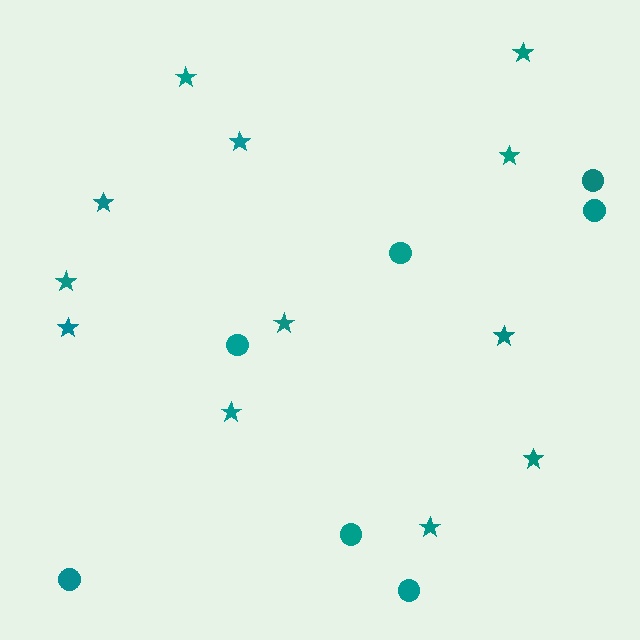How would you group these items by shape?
There are 2 groups: one group of stars (12) and one group of circles (7).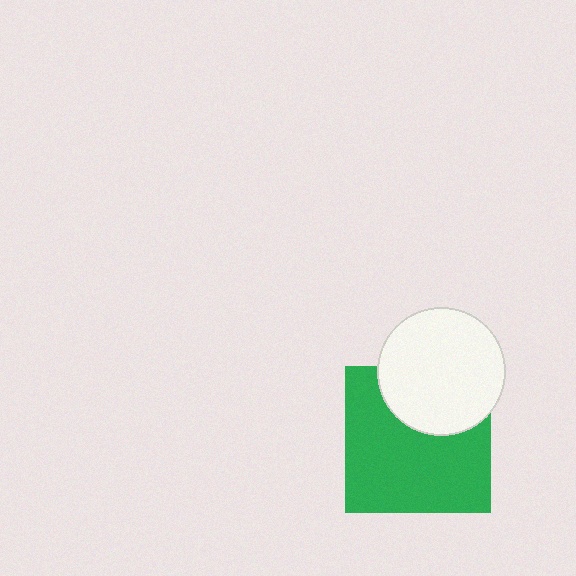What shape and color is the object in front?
The object in front is a white circle.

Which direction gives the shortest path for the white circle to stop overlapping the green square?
Moving up gives the shortest separation.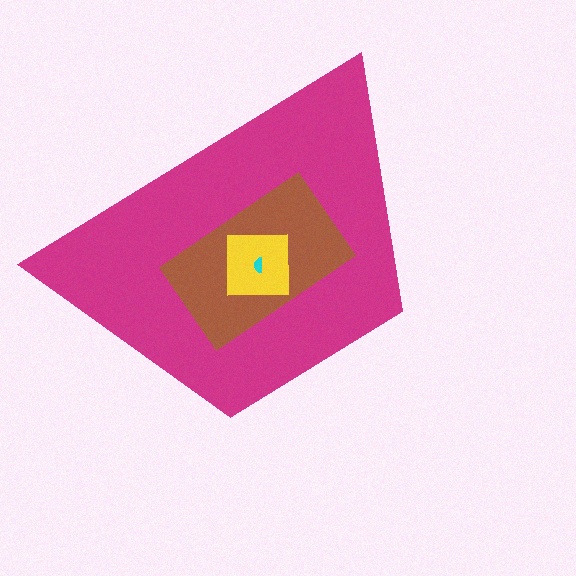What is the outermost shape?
The magenta trapezoid.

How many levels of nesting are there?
4.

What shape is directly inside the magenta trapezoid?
The brown rectangle.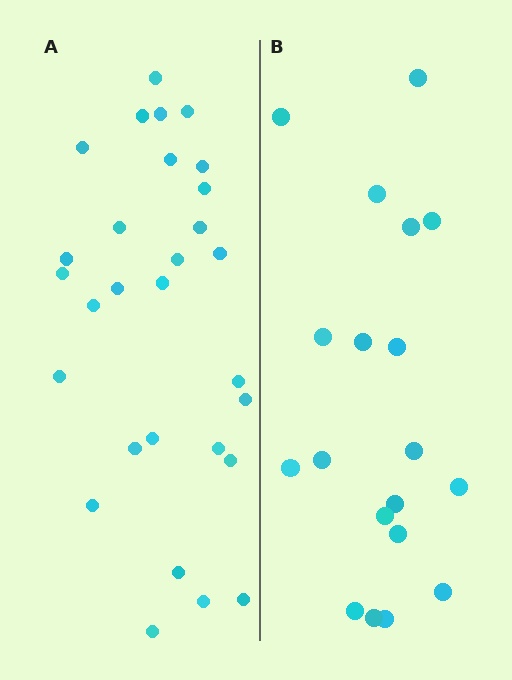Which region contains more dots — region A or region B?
Region A (the left region) has more dots.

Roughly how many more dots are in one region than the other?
Region A has roughly 10 or so more dots than region B.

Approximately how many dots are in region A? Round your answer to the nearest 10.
About 30 dots. (The exact count is 29, which rounds to 30.)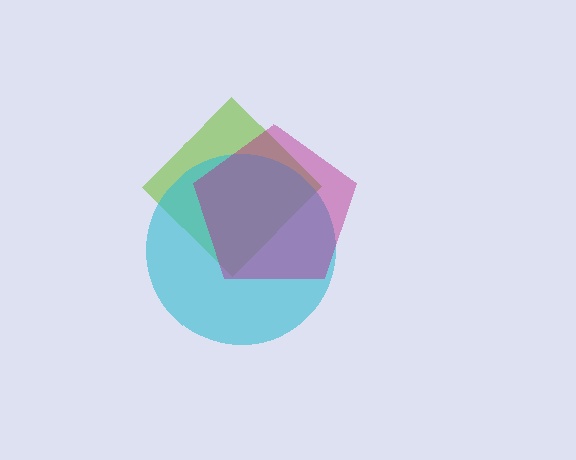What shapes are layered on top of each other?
The layered shapes are: a lime diamond, a cyan circle, a magenta pentagon.